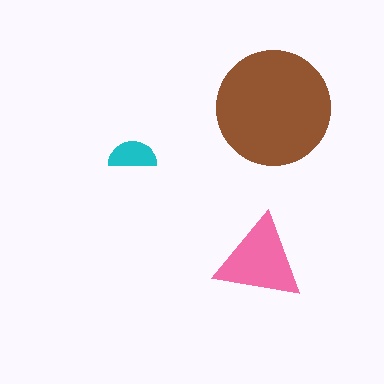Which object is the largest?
The brown circle.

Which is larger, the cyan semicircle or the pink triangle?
The pink triangle.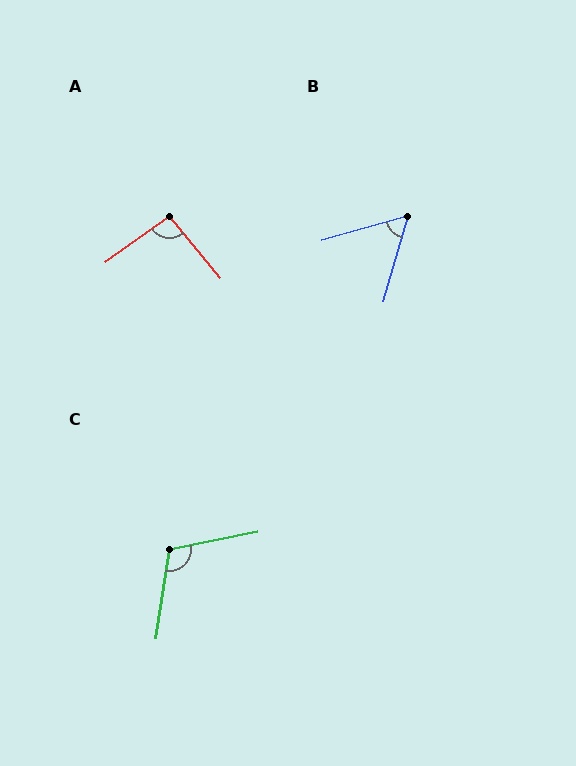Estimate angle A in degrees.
Approximately 94 degrees.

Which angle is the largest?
C, at approximately 110 degrees.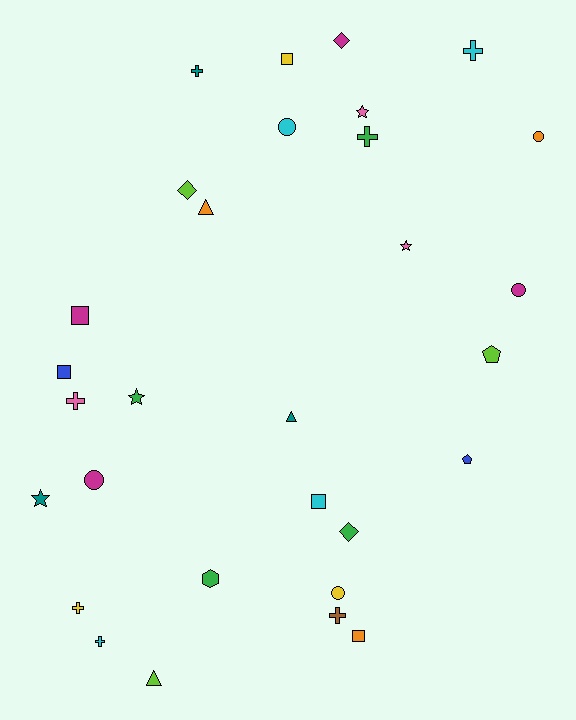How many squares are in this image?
There are 5 squares.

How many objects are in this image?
There are 30 objects.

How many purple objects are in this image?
There are no purple objects.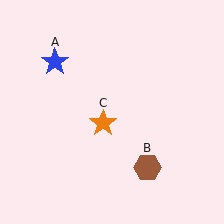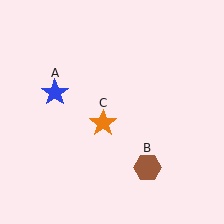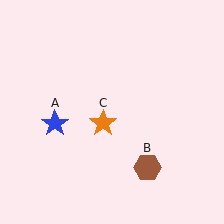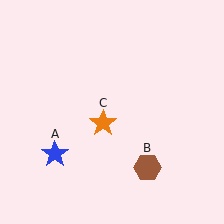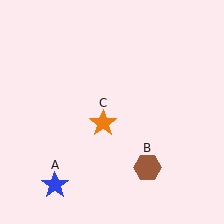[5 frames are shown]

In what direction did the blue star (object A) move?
The blue star (object A) moved down.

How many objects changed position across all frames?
1 object changed position: blue star (object A).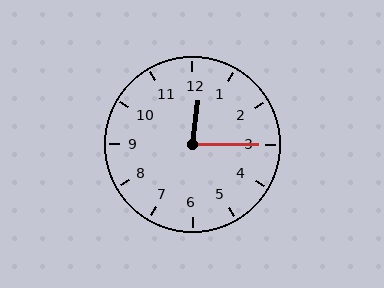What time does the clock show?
12:15.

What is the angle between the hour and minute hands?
Approximately 82 degrees.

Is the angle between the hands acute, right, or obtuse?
It is acute.